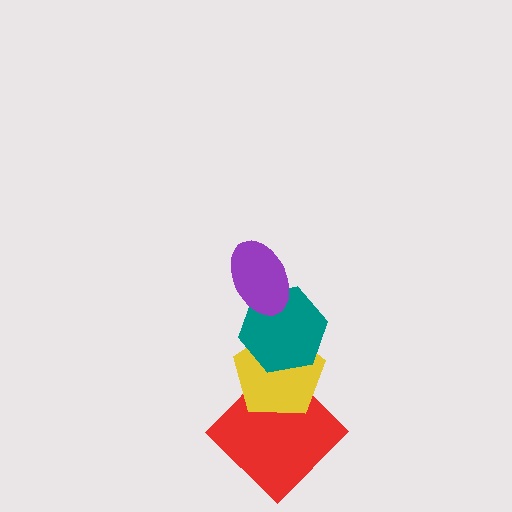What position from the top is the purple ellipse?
The purple ellipse is 1st from the top.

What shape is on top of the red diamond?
The yellow pentagon is on top of the red diamond.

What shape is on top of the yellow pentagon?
The teal hexagon is on top of the yellow pentagon.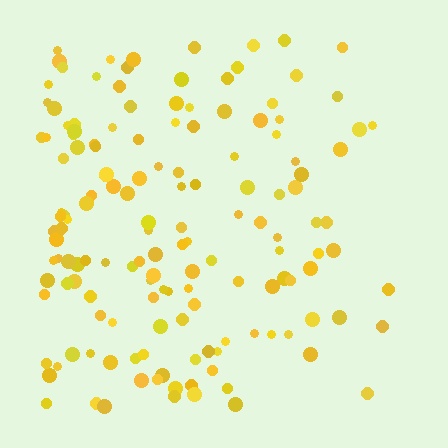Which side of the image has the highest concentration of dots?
The left.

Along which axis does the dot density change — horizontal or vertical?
Horizontal.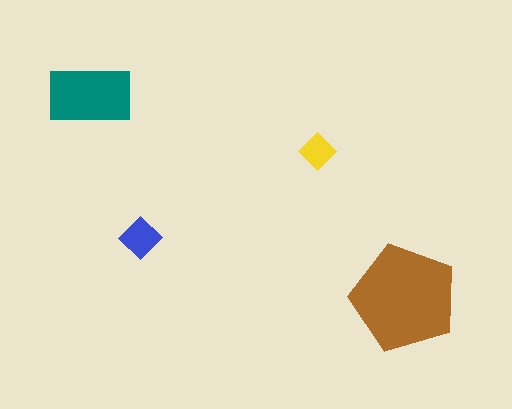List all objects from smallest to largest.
The yellow diamond, the blue diamond, the teal rectangle, the brown pentagon.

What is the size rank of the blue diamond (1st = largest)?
3rd.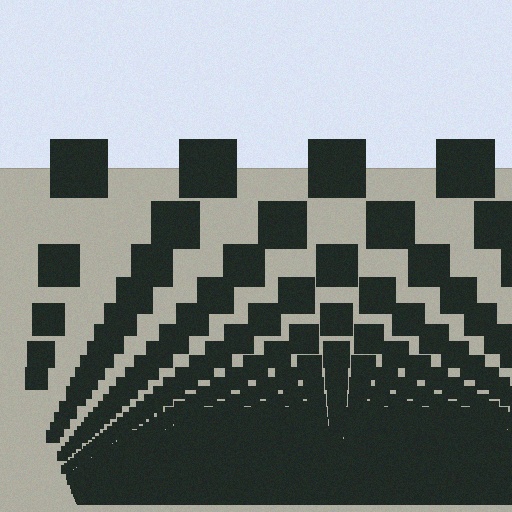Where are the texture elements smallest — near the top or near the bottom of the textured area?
Near the bottom.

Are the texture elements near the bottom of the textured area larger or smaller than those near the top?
Smaller. The gradient is inverted — elements near the bottom are smaller and denser.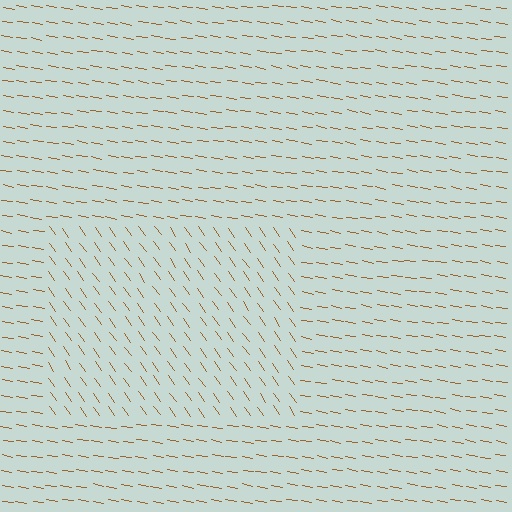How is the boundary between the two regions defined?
The boundary is defined purely by a change in line orientation (approximately 45 degrees difference). All lines are the same color and thickness.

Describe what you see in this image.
The image is filled with small brown line segments. A rectangle region in the image has lines oriented differently from the surrounding lines, creating a visible texture boundary.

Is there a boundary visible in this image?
Yes, there is a texture boundary formed by a change in line orientation.